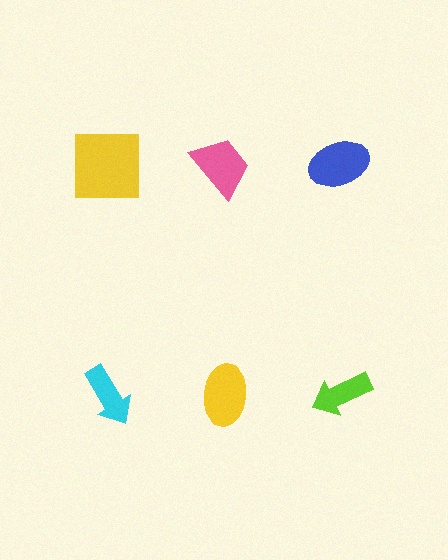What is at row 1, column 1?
A yellow square.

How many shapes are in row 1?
3 shapes.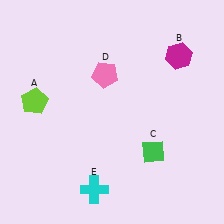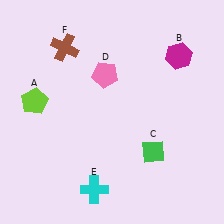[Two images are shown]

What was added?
A brown cross (F) was added in Image 2.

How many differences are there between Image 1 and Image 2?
There is 1 difference between the two images.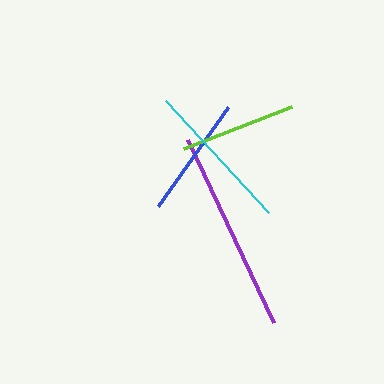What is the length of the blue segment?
The blue segment is approximately 121 pixels long.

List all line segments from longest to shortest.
From longest to shortest: purple, cyan, blue, lime.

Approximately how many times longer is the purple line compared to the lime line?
The purple line is approximately 1.7 times the length of the lime line.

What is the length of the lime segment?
The lime segment is approximately 116 pixels long.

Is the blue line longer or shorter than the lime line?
The blue line is longer than the lime line.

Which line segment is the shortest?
The lime line is the shortest at approximately 116 pixels.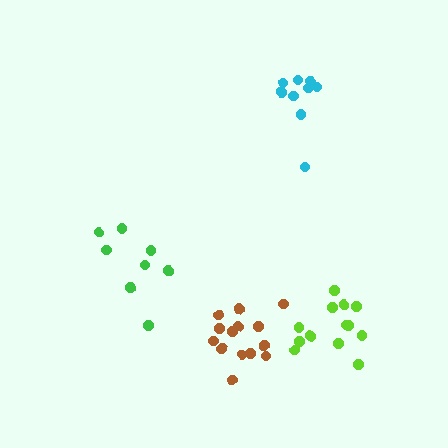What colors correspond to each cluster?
The clusters are colored: green, brown, lime, cyan.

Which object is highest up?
The cyan cluster is topmost.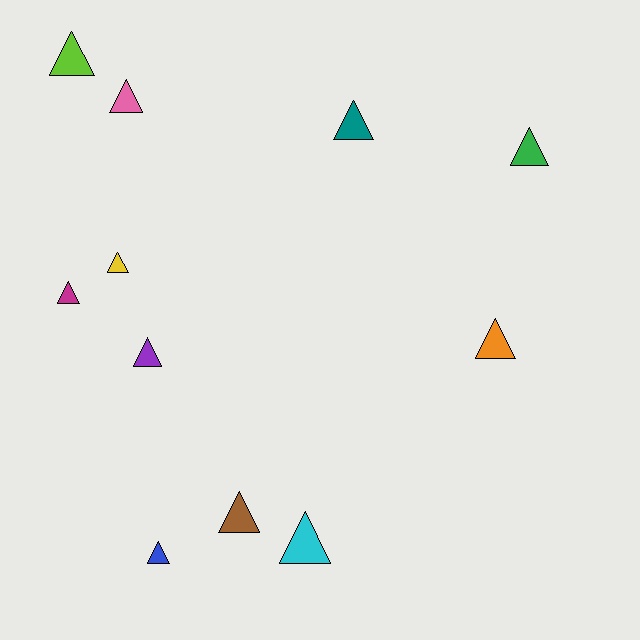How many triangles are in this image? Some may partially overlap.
There are 11 triangles.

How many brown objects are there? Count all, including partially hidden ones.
There is 1 brown object.